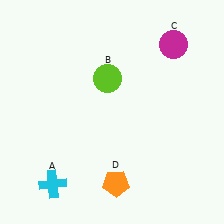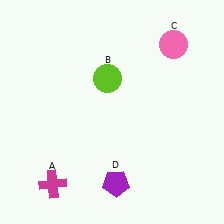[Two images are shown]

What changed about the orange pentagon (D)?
In Image 1, D is orange. In Image 2, it changed to purple.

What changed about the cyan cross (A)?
In Image 1, A is cyan. In Image 2, it changed to magenta.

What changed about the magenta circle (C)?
In Image 1, C is magenta. In Image 2, it changed to pink.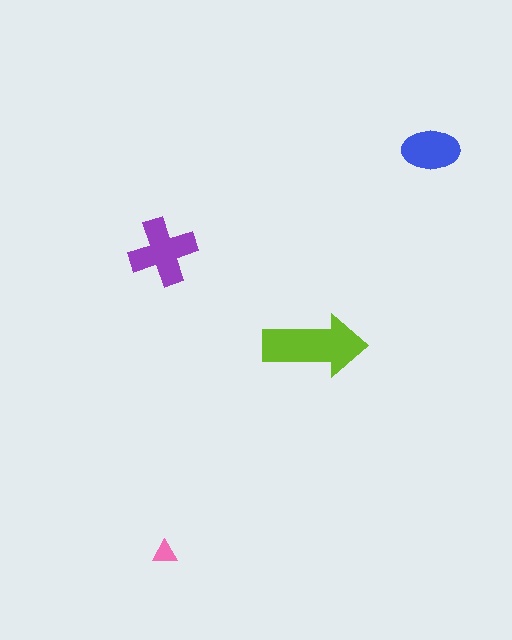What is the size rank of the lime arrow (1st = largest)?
1st.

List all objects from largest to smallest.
The lime arrow, the purple cross, the blue ellipse, the pink triangle.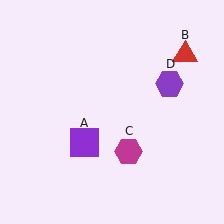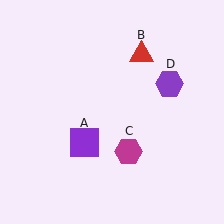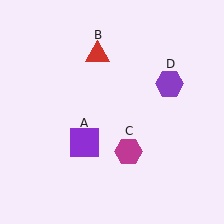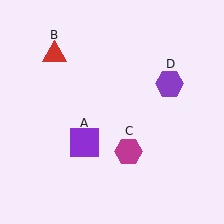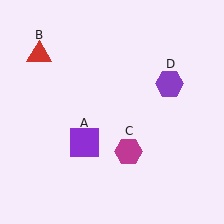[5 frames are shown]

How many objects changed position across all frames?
1 object changed position: red triangle (object B).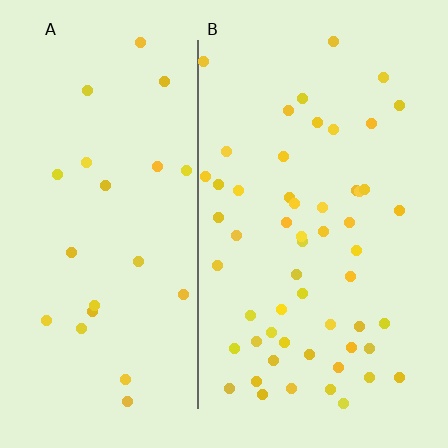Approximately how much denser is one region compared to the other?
Approximately 2.4× — region B over region A.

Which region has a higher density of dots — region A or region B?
B (the right).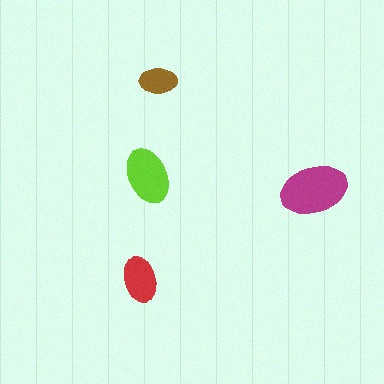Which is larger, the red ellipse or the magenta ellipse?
The magenta one.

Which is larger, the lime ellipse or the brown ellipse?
The lime one.